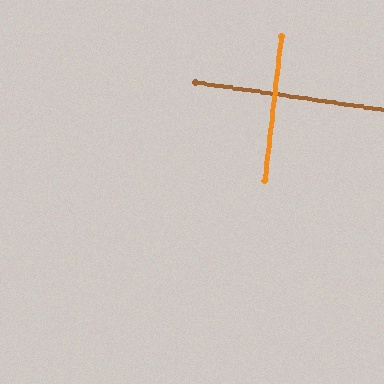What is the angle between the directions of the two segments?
Approximately 89 degrees.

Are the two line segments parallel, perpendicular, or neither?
Perpendicular — they meet at approximately 89°.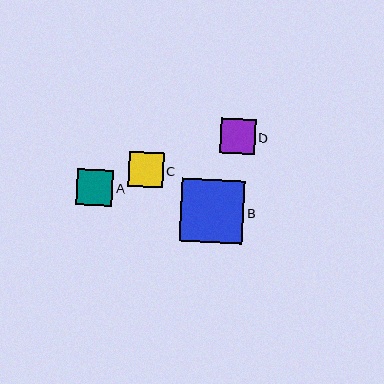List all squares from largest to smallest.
From largest to smallest: B, A, C, D.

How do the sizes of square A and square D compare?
Square A and square D are approximately the same size.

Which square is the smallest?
Square D is the smallest with a size of approximately 35 pixels.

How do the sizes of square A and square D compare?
Square A and square D are approximately the same size.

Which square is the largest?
Square B is the largest with a size of approximately 63 pixels.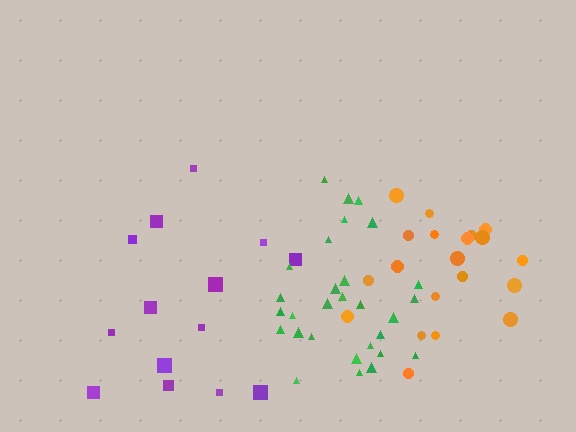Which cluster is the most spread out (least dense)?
Purple.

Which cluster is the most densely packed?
Green.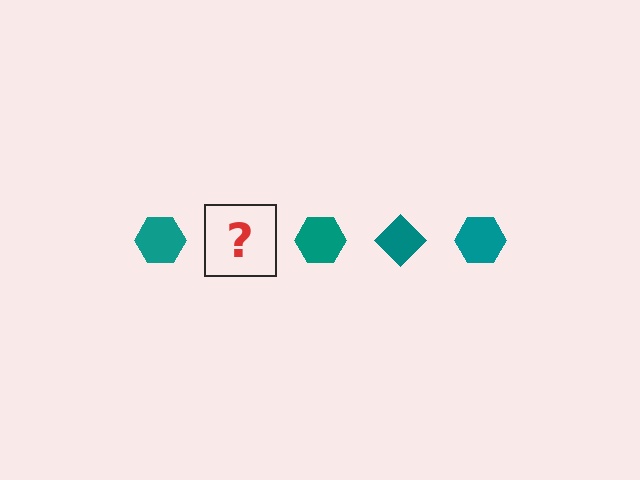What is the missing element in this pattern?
The missing element is a teal diamond.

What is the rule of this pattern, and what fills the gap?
The rule is that the pattern cycles through hexagon, diamond shapes in teal. The gap should be filled with a teal diamond.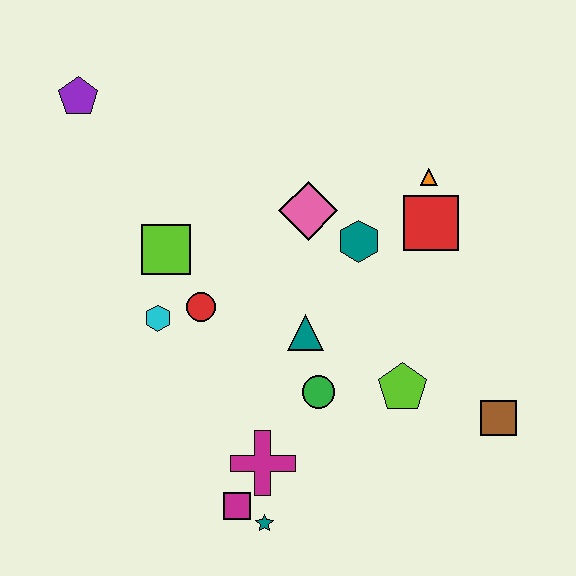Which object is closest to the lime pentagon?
The green circle is closest to the lime pentagon.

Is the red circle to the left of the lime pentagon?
Yes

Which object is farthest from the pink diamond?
The teal star is farthest from the pink diamond.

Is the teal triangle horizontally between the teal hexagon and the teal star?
Yes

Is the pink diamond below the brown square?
No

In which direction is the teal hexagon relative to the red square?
The teal hexagon is to the left of the red square.